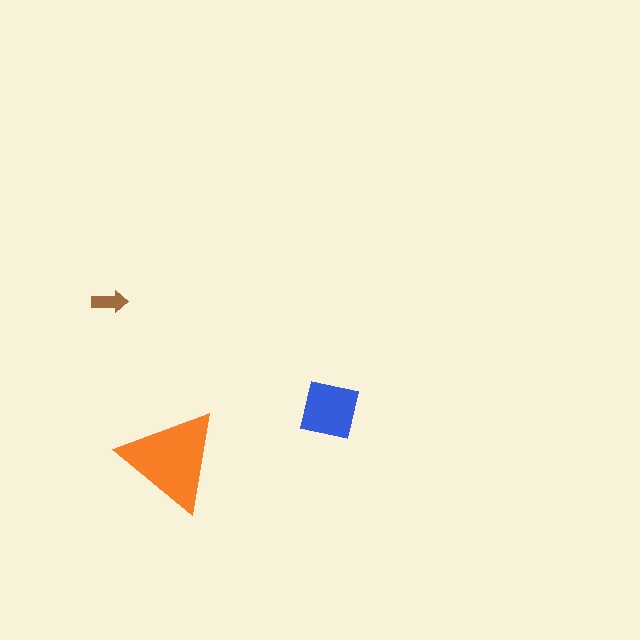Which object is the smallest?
The brown arrow.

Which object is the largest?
The orange triangle.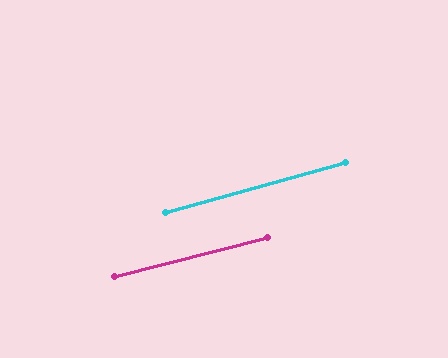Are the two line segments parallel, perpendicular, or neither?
Parallel — their directions differ by only 1.3°.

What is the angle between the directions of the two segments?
Approximately 1 degree.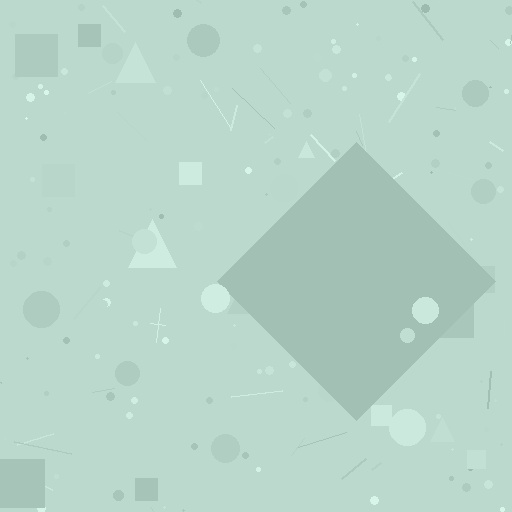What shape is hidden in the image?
A diamond is hidden in the image.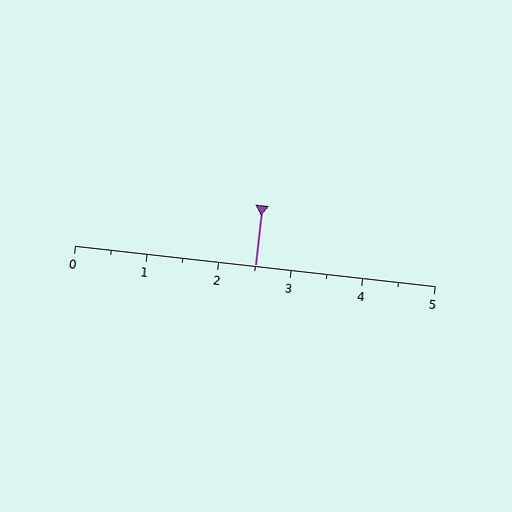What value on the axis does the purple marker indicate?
The marker indicates approximately 2.5.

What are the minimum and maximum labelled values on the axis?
The axis runs from 0 to 5.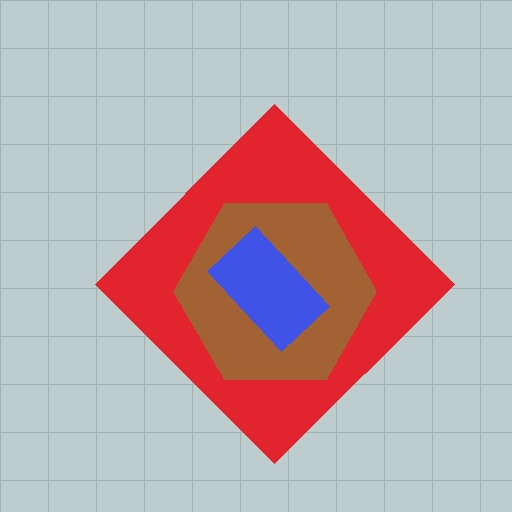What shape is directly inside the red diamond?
The brown hexagon.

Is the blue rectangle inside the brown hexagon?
Yes.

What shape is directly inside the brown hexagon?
The blue rectangle.